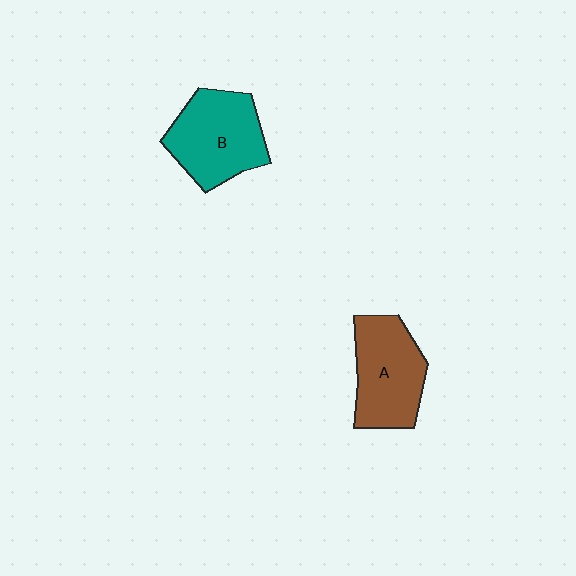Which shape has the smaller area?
Shape A (brown).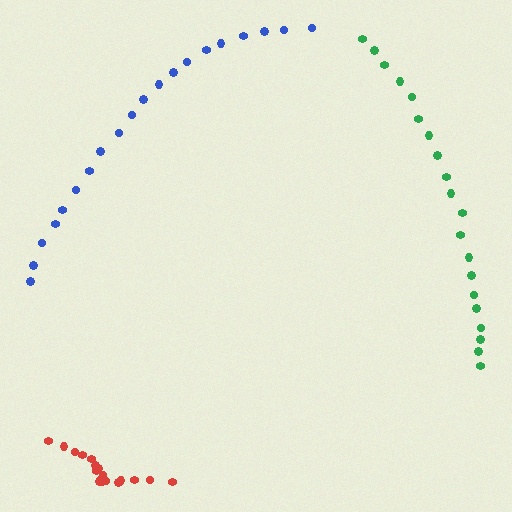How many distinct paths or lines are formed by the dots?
There are 3 distinct paths.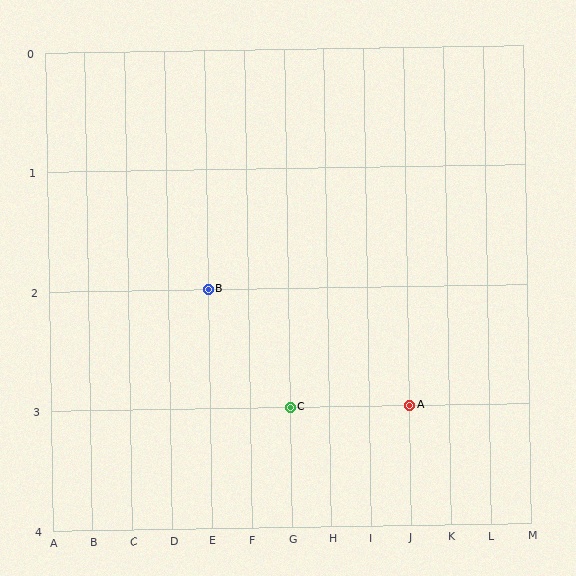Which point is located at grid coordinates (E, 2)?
Point B is at (E, 2).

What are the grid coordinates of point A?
Point A is at grid coordinates (J, 3).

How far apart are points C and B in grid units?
Points C and B are 2 columns and 1 row apart (about 2.2 grid units diagonally).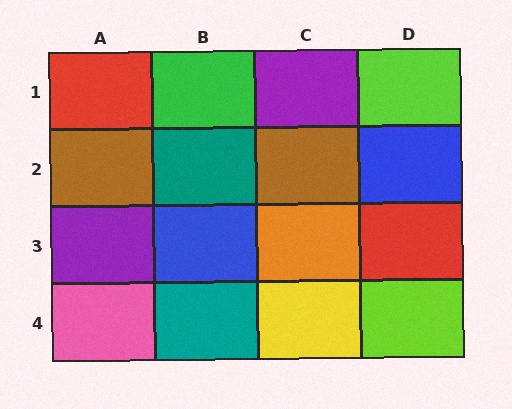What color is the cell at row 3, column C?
Orange.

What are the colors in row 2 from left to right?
Brown, teal, brown, blue.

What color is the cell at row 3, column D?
Red.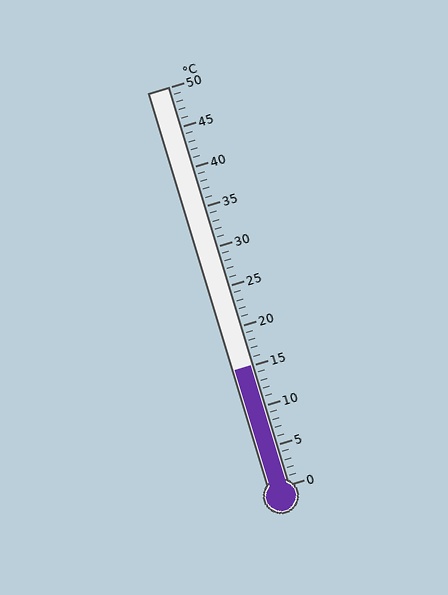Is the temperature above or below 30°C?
The temperature is below 30°C.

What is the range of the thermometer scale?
The thermometer scale ranges from 0°C to 50°C.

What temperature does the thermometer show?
The thermometer shows approximately 15°C.